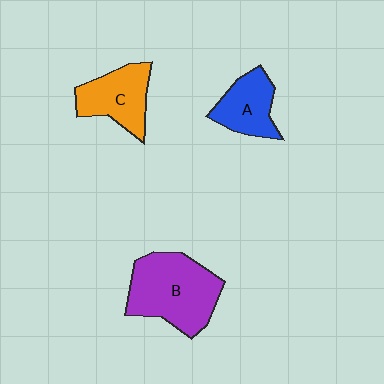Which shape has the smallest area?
Shape A (blue).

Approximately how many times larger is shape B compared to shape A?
Approximately 1.8 times.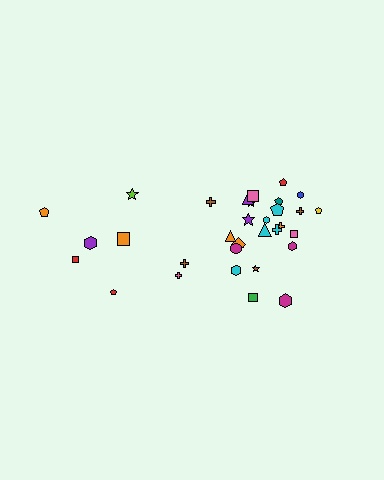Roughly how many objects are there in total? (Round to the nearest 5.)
Roughly 35 objects in total.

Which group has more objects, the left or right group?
The right group.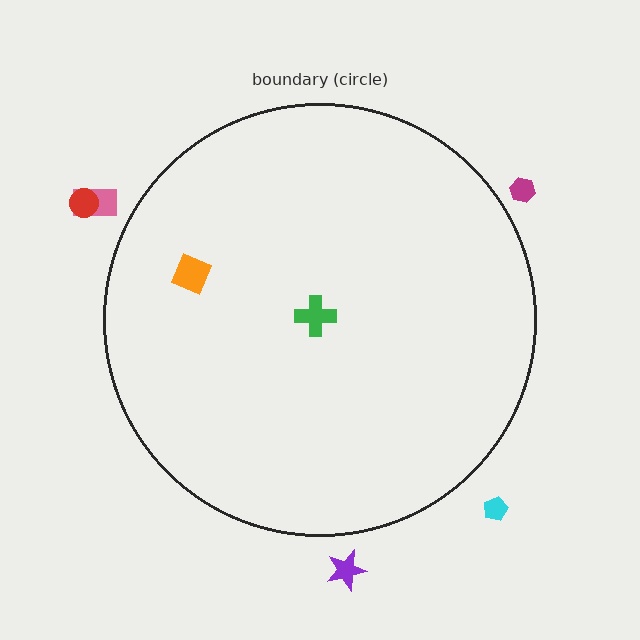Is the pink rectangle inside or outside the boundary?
Outside.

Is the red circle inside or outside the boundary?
Outside.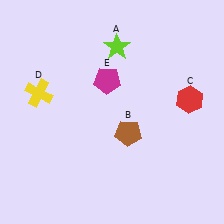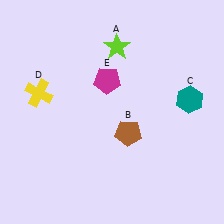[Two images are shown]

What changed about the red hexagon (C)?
In Image 1, C is red. In Image 2, it changed to teal.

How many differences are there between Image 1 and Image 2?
There is 1 difference between the two images.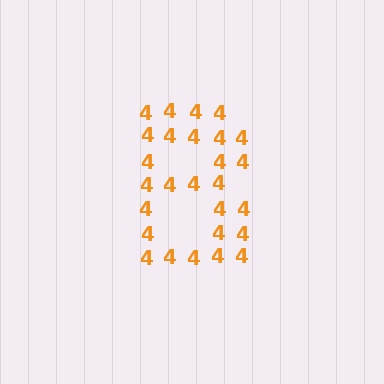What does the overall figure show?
The overall figure shows the letter B.